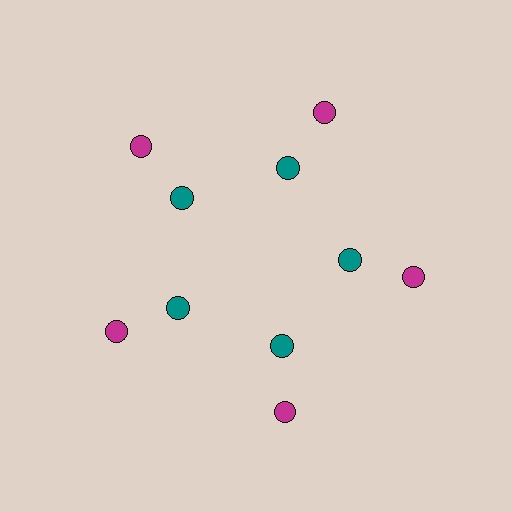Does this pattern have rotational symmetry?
Yes, this pattern has 5-fold rotational symmetry. It looks the same after rotating 72 degrees around the center.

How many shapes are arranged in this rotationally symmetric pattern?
There are 10 shapes, arranged in 5 groups of 2.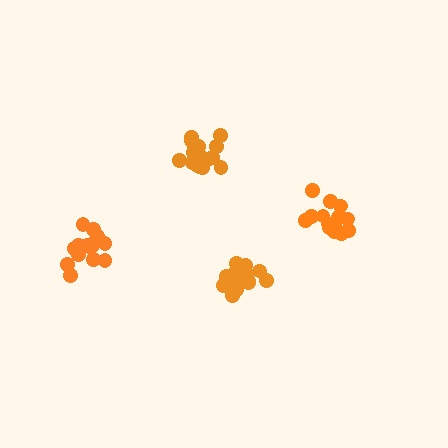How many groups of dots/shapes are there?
There are 4 groups.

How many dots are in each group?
Group 1: 18 dots, Group 2: 15 dots, Group 3: 18 dots, Group 4: 16 dots (67 total).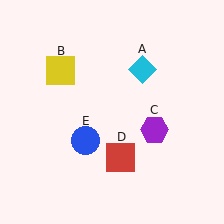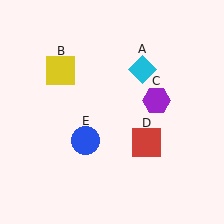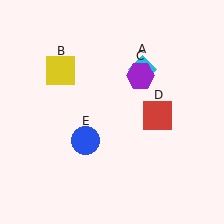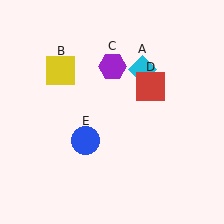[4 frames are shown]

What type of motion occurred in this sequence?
The purple hexagon (object C), red square (object D) rotated counterclockwise around the center of the scene.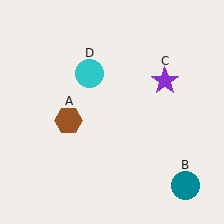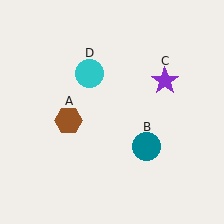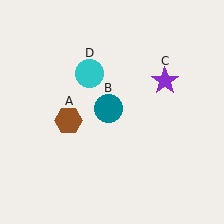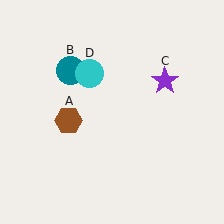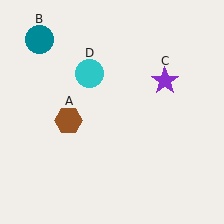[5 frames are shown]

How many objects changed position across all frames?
1 object changed position: teal circle (object B).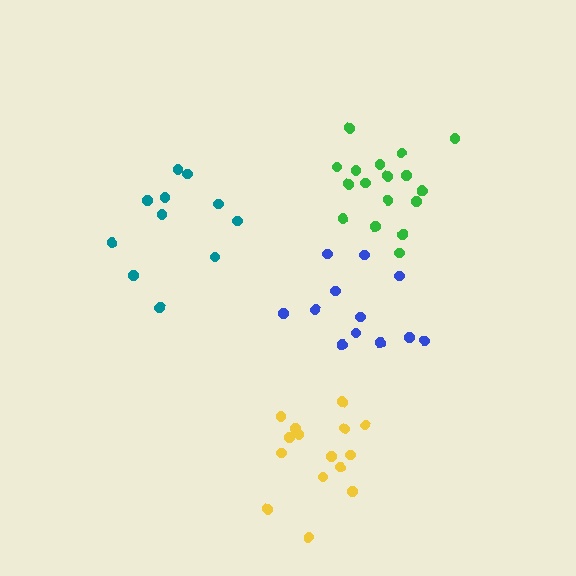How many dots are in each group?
Group 1: 11 dots, Group 2: 12 dots, Group 3: 17 dots, Group 4: 15 dots (55 total).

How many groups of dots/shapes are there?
There are 4 groups.